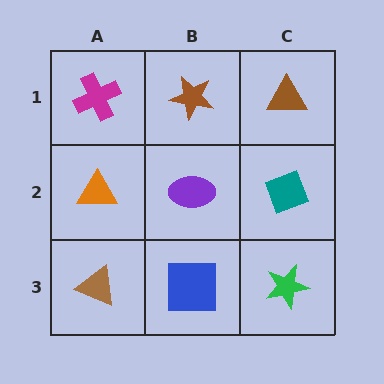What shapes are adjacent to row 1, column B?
A purple ellipse (row 2, column B), a magenta cross (row 1, column A), a brown triangle (row 1, column C).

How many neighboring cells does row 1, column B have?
3.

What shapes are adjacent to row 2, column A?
A magenta cross (row 1, column A), a brown triangle (row 3, column A), a purple ellipse (row 2, column B).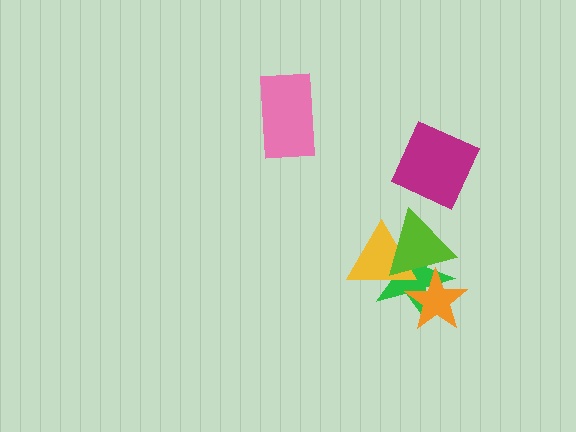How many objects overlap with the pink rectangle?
0 objects overlap with the pink rectangle.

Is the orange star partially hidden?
No, no other shape covers it.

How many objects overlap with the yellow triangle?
2 objects overlap with the yellow triangle.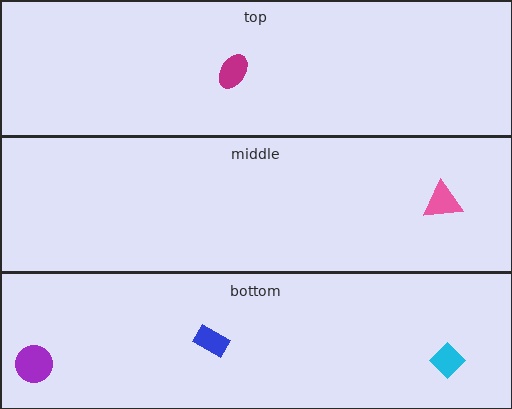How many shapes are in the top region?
1.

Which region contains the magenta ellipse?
The top region.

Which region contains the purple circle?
The bottom region.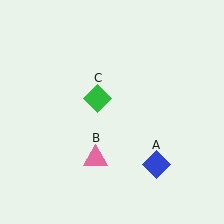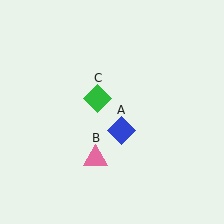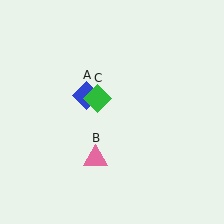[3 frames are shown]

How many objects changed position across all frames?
1 object changed position: blue diamond (object A).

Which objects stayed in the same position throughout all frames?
Pink triangle (object B) and green diamond (object C) remained stationary.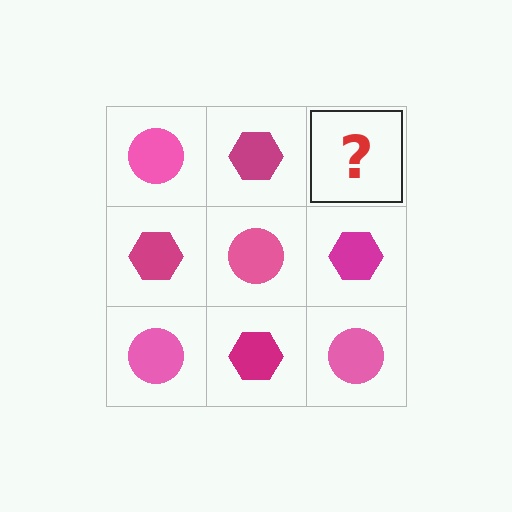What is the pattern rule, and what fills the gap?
The rule is that it alternates pink circle and magenta hexagon in a checkerboard pattern. The gap should be filled with a pink circle.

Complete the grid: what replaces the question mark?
The question mark should be replaced with a pink circle.